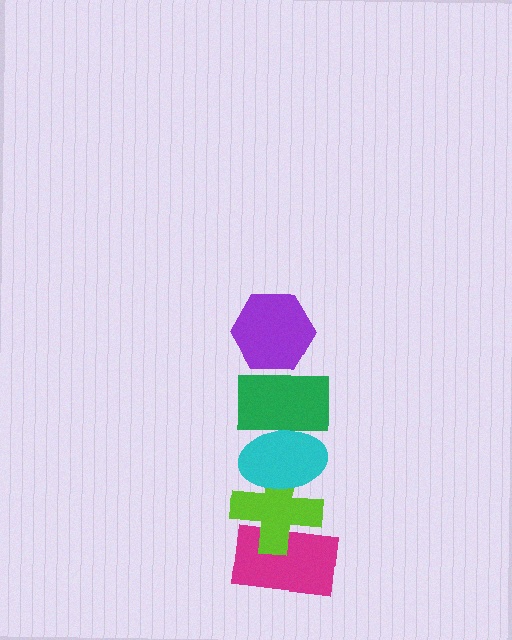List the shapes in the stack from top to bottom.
From top to bottom: the purple hexagon, the green rectangle, the cyan ellipse, the lime cross, the magenta rectangle.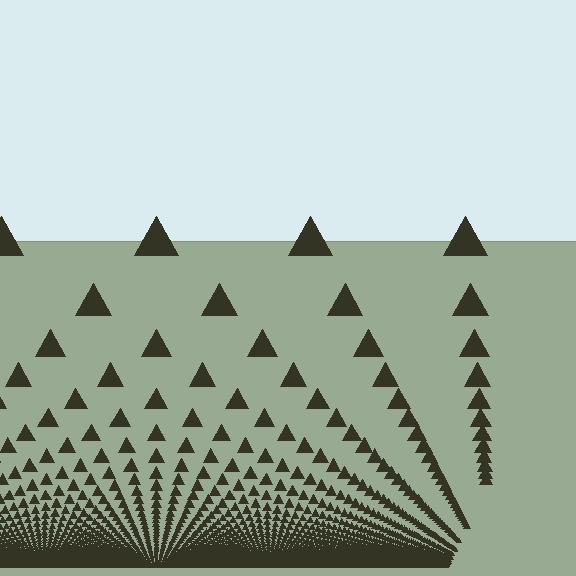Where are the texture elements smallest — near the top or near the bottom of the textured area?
Near the bottom.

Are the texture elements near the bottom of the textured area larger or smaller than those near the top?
Smaller. The gradient is inverted — elements near the bottom are smaller and denser.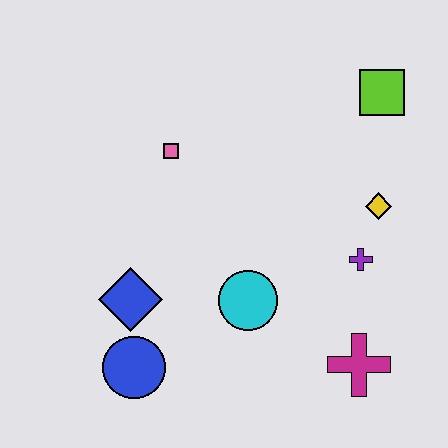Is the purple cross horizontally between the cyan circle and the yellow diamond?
Yes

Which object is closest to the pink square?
The blue diamond is closest to the pink square.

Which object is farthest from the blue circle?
The lime square is farthest from the blue circle.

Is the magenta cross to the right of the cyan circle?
Yes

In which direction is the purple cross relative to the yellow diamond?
The purple cross is below the yellow diamond.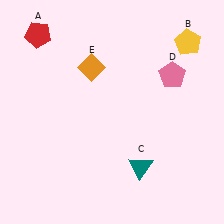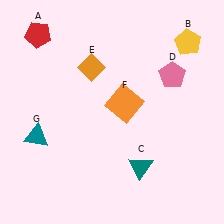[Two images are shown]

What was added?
An orange square (F), a teal triangle (G) were added in Image 2.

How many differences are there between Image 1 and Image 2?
There are 2 differences between the two images.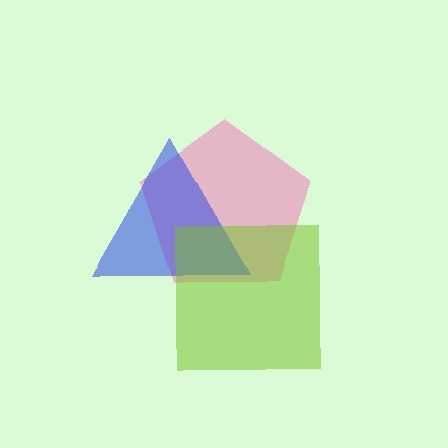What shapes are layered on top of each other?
The layered shapes are: a pink pentagon, a blue triangle, a lime square.